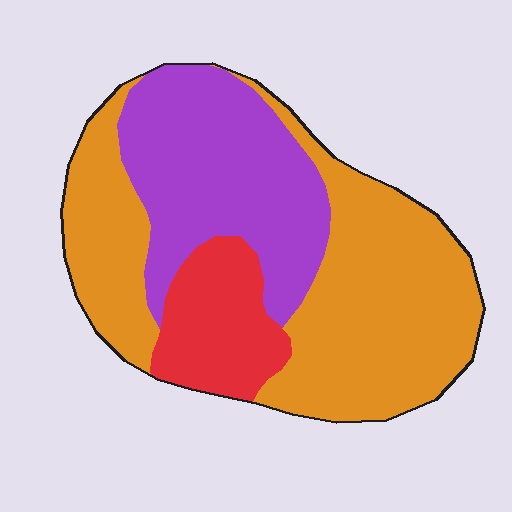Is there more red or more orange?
Orange.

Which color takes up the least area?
Red, at roughly 15%.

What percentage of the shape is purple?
Purple takes up about one third (1/3) of the shape.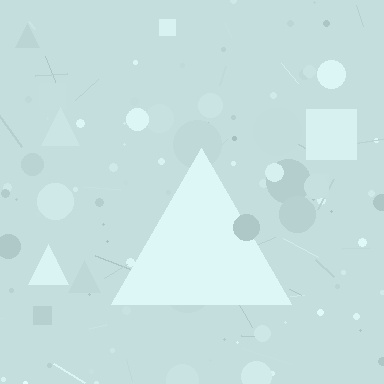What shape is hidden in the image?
A triangle is hidden in the image.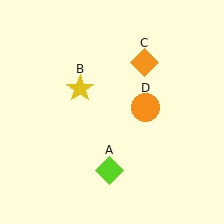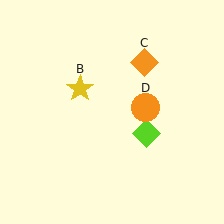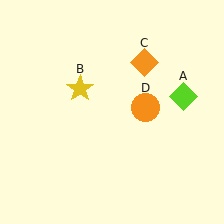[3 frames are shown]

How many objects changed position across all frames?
1 object changed position: lime diamond (object A).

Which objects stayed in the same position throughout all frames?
Yellow star (object B) and orange diamond (object C) and orange circle (object D) remained stationary.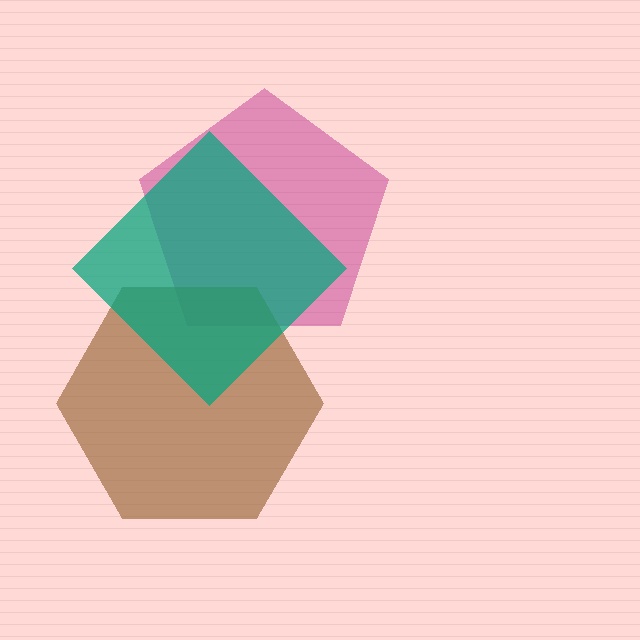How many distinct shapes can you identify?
There are 3 distinct shapes: a magenta pentagon, a brown hexagon, a teal diamond.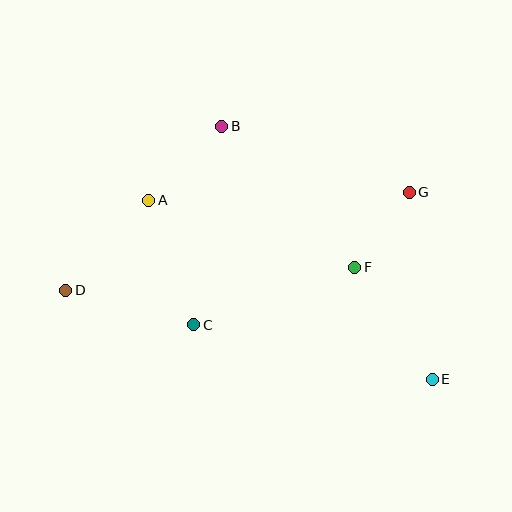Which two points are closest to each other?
Points F and G are closest to each other.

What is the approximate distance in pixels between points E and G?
The distance between E and G is approximately 188 pixels.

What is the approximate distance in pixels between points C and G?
The distance between C and G is approximately 253 pixels.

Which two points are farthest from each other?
Points D and E are farthest from each other.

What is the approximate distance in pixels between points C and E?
The distance between C and E is approximately 244 pixels.